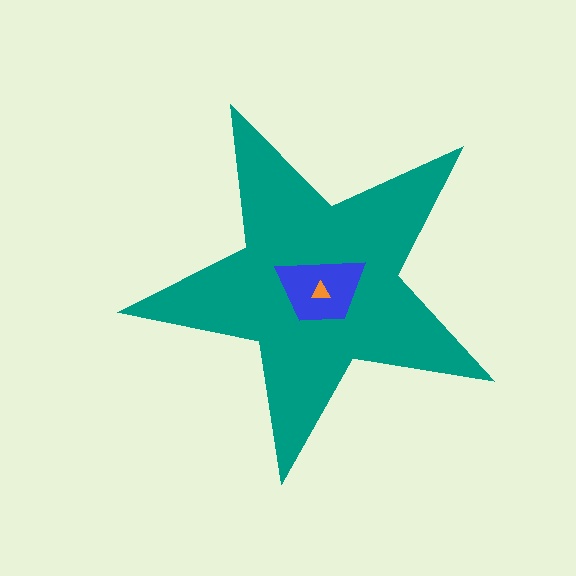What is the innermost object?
The orange triangle.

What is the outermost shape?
The teal star.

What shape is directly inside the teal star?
The blue trapezoid.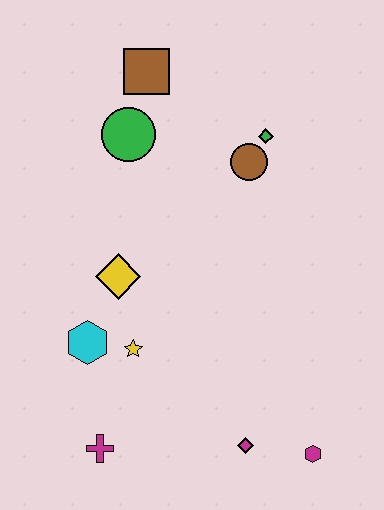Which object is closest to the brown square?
The green circle is closest to the brown square.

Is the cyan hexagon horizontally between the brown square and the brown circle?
No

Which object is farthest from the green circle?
The magenta hexagon is farthest from the green circle.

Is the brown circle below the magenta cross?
No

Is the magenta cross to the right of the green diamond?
No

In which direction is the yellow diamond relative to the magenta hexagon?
The yellow diamond is to the left of the magenta hexagon.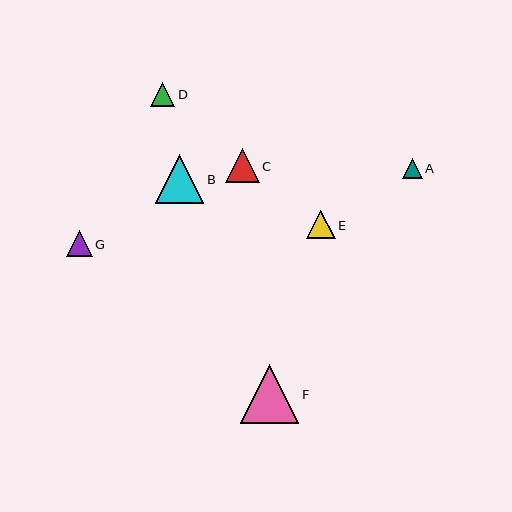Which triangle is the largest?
Triangle F is the largest with a size of approximately 59 pixels.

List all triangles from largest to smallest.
From largest to smallest: F, B, C, E, G, D, A.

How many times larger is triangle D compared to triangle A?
Triangle D is approximately 1.2 times the size of triangle A.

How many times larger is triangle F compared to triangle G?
Triangle F is approximately 2.3 times the size of triangle G.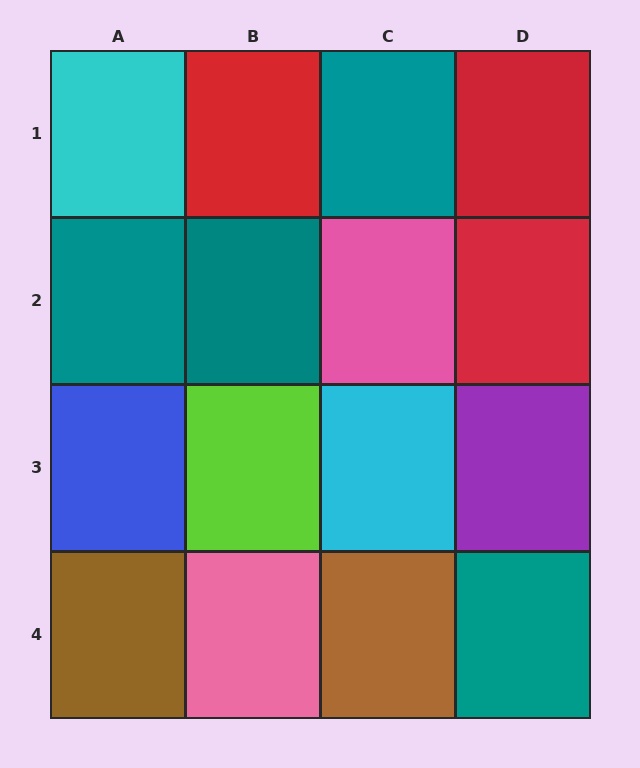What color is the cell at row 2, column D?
Red.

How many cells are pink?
2 cells are pink.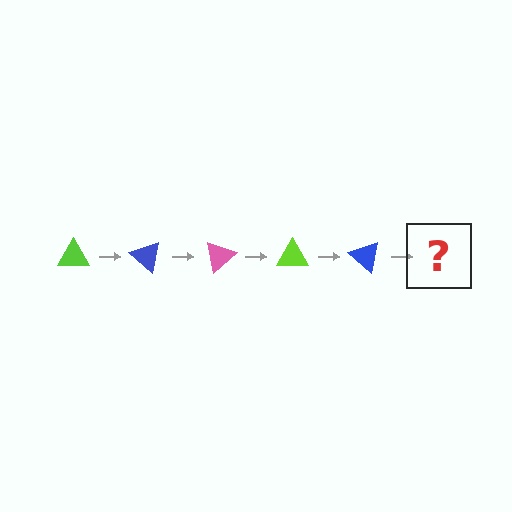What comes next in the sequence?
The next element should be a pink triangle, rotated 200 degrees from the start.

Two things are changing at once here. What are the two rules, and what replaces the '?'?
The two rules are that it rotates 40 degrees each step and the color cycles through lime, blue, and pink. The '?' should be a pink triangle, rotated 200 degrees from the start.